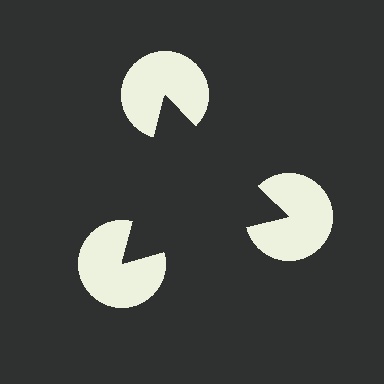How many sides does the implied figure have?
3 sides.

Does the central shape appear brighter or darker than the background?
It typically appears slightly darker than the background, even though no actual brightness change is drawn.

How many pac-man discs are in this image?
There are 3 — one at each vertex of the illusory triangle.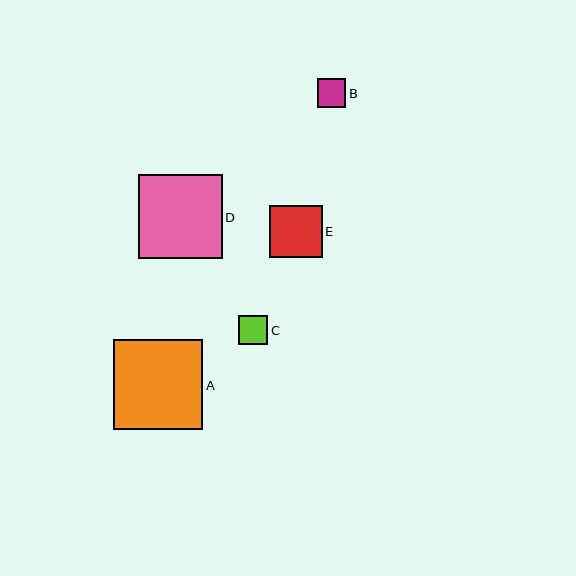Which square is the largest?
Square A is the largest with a size of approximately 90 pixels.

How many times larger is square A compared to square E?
Square A is approximately 1.7 times the size of square E.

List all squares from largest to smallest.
From largest to smallest: A, D, E, C, B.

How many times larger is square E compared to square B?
Square E is approximately 1.8 times the size of square B.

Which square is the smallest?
Square B is the smallest with a size of approximately 28 pixels.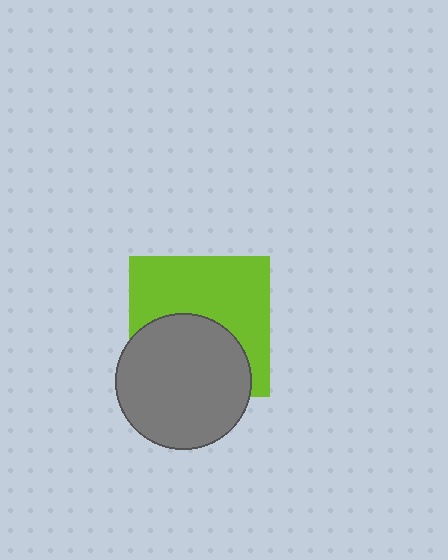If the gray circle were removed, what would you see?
You would see the complete lime square.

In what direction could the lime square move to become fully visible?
The lime square could move up. That would shift it out from behind the gray circle entirely.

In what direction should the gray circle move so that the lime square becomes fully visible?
The gray circle should move down. That is the shortest direction to clear the overlap and leave the lime square fully visible.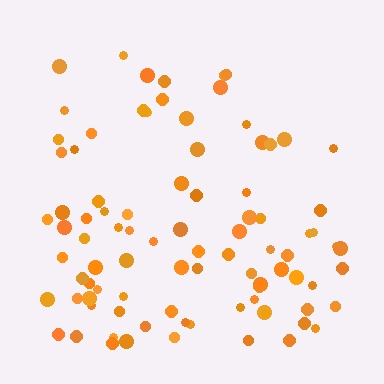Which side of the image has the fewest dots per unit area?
The top.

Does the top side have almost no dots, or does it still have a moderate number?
Still a moderate number, just noticeably fewer than the bottom.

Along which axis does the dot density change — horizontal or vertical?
Vertical.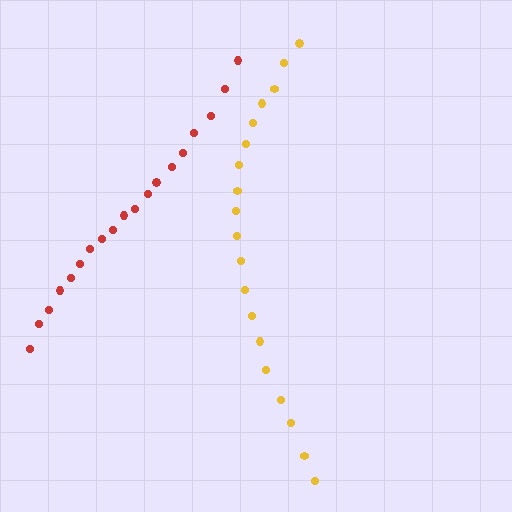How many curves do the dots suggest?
There are 2 distinct paths.